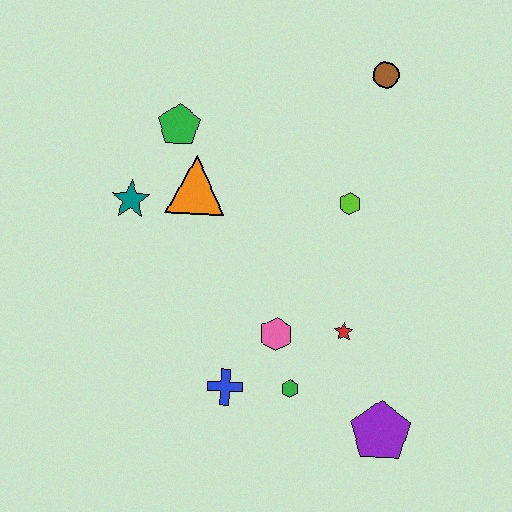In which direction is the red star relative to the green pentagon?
The red star is below the green pentagon.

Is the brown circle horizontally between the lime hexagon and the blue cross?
No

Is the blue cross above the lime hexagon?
No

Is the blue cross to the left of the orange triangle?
No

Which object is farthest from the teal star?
The purple pentagon is farthest from the teal star.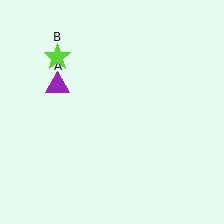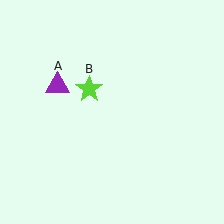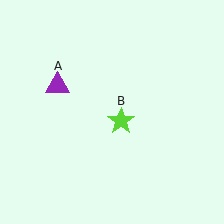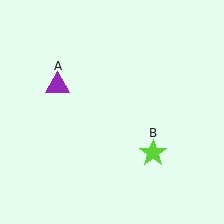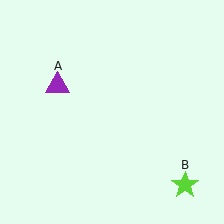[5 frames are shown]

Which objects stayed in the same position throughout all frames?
Purple triangle (object A) remained stationary.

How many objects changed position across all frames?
1 object changed position: lime star (object B).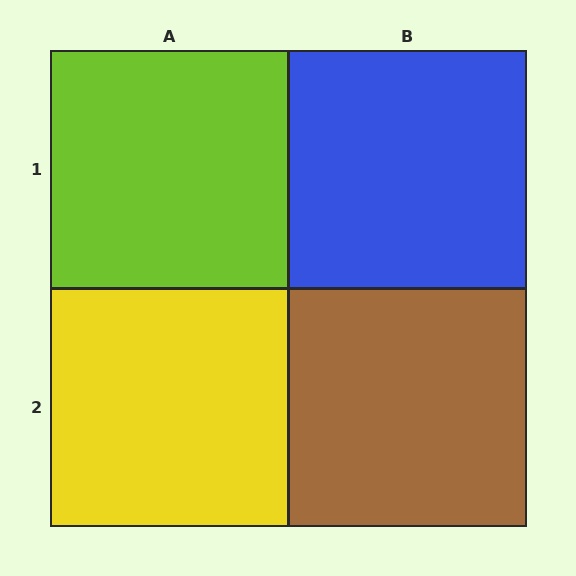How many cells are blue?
1 cell is blue.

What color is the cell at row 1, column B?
Blue.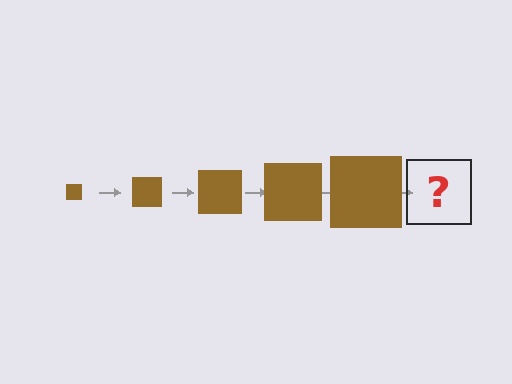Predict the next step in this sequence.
The next step is a brown square, larger than the previous one.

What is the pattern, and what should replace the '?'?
The pattern is that the square gets progressively larger each step. The '?' should be a brown square, larger than the previous one.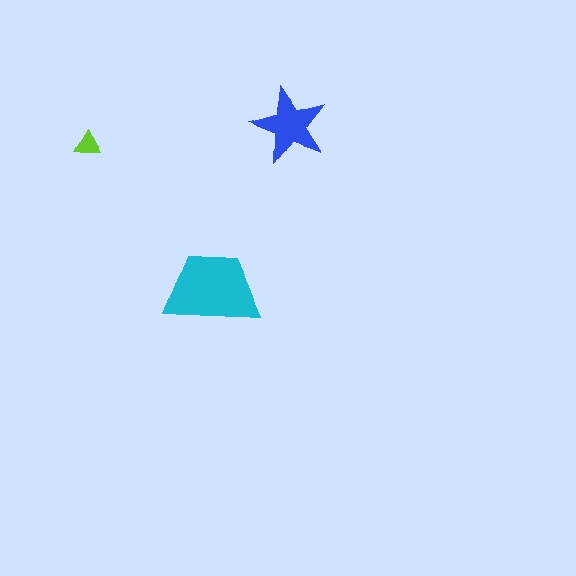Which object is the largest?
The cyan trapezoid.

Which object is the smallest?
The lime triangle.